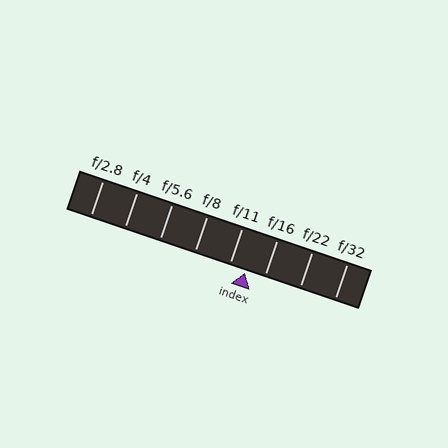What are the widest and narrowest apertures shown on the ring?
The widest aperture shown is f/2.8 and the narrowest is f/32.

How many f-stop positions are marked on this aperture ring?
There are 8 f-stop positions marked.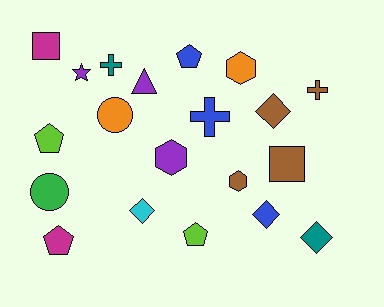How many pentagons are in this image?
There are 4 pentagons.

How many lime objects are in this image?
There are 2 lime objects.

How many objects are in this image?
There are 20 objects.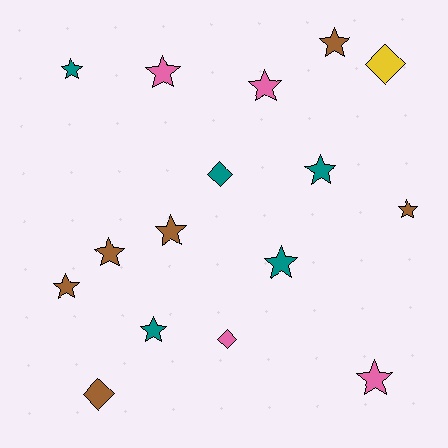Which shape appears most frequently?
Star, with 12 objects.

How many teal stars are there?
There are 4 teal stars.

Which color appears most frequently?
Brown, with 6 objects.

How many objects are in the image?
There are 16 objects.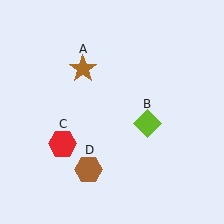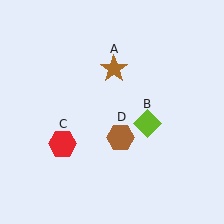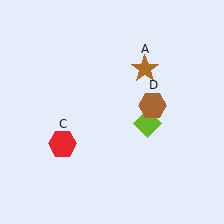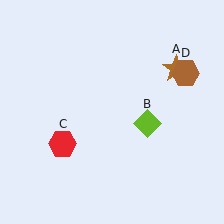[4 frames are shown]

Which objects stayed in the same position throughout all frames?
Lime diamond (object B) and red hexagon (object C) remained stationary.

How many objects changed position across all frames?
2 objects changed position: brown star (object A), brown hexagon (object D).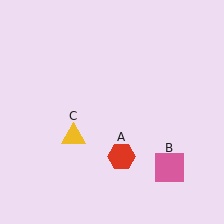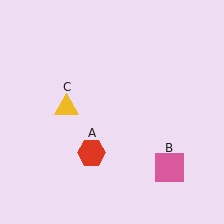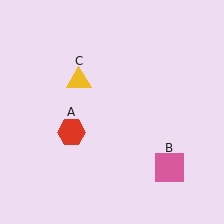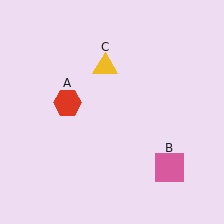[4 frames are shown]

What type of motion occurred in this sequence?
The red hexagon (object A), yellow triangle (object C) rotated clockwise around the center of the scene.